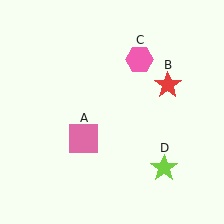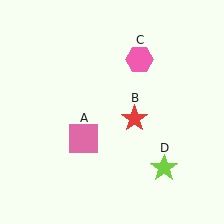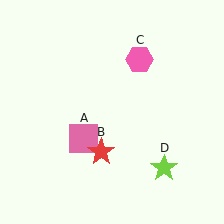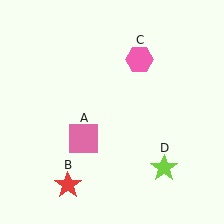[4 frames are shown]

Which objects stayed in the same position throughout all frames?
Pink square (object A) and pink hexagon (object C) and lime star (object D) remained stationary.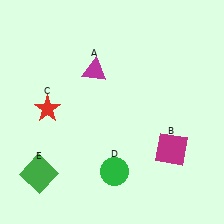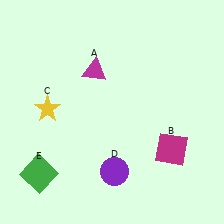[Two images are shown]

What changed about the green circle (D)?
In Image 1, D is green. In Image 2, it changed to purple.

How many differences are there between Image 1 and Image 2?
There are 2 differences between the two images.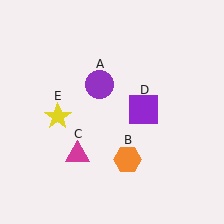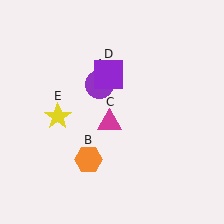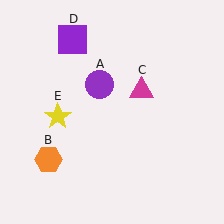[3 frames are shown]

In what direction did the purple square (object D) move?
The purple square (object D) moved up and to the left.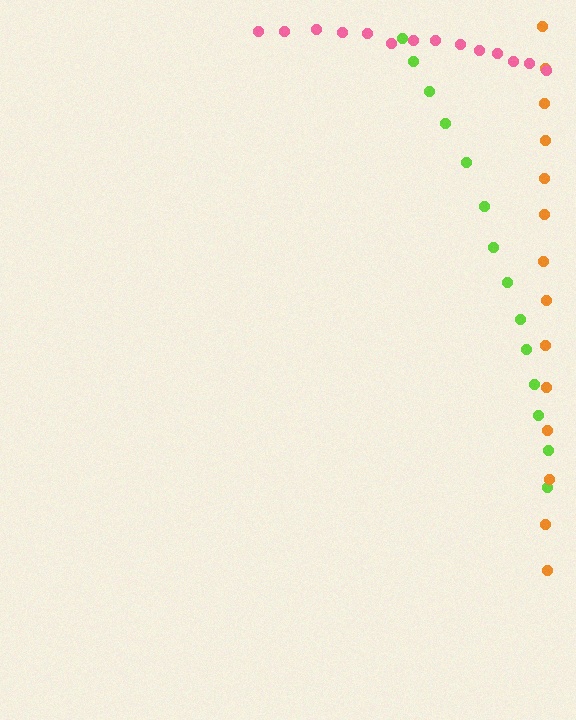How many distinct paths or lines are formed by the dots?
There are 3 distinct paths.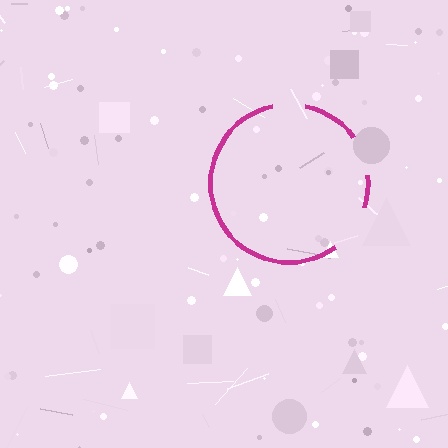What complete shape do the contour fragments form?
The contour fragments form a circle.